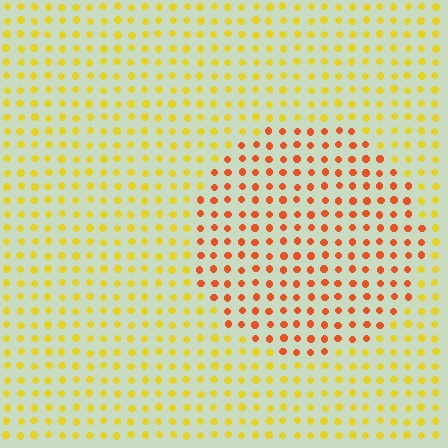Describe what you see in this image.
The image is filled with small yellow elements in a uniform arrangement. A circle-shaped region is visible where the elements are tinted to a slightly different hue, forming a subtle color boundary.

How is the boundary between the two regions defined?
The boundary is defined purely by a slight shift in hue (about 40 degrees). Spacing, size, and orientation are identical on both sides.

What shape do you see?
I see a circle.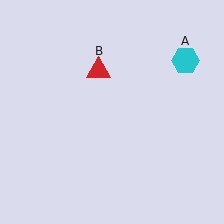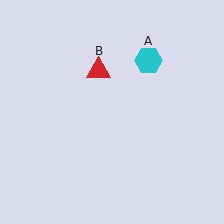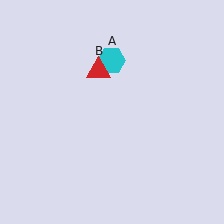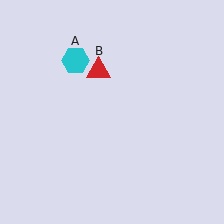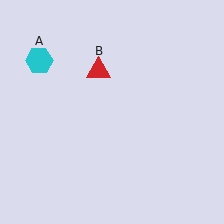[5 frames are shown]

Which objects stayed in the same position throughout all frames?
Red triangle (object B) remained stationary.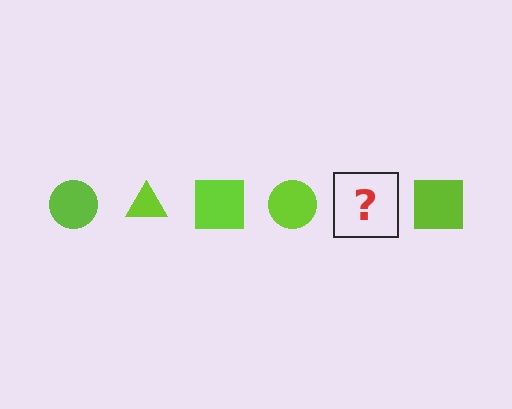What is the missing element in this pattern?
The missing element is a lime triangle.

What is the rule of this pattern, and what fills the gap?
The rule is that the pattern cycles through circle, triangle, square shapes in lime. The gap should be filled with a lime triangle.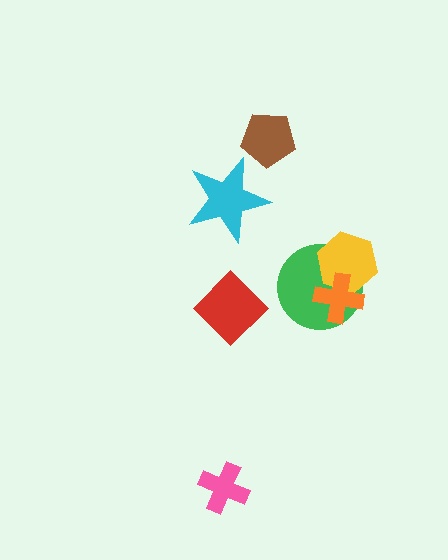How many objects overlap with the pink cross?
0 objects overlap with the pink cross.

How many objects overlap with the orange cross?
2 objects overlap with the orange cross.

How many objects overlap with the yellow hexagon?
2 objects overlap with the yellow hexagon.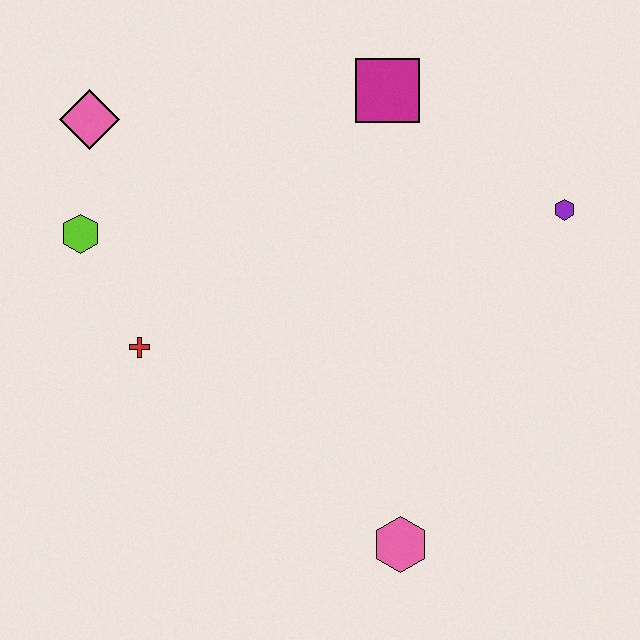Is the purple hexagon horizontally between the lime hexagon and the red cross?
No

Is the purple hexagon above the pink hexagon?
Yes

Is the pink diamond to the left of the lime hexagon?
No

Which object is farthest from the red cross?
The purple hexagon is farthest from the red cross.